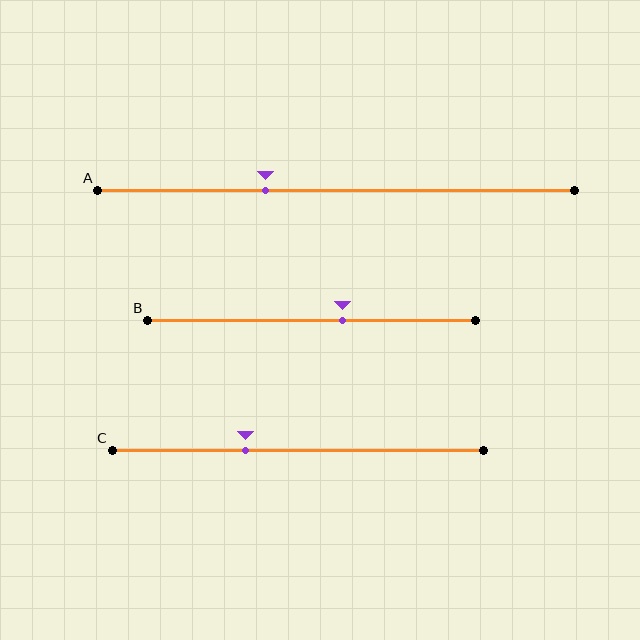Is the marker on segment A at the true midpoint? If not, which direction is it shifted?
No, the marker on segment A is shifted to the left by about 15% of the segment length.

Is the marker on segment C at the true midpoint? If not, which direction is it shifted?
No, the marker on segment C is shifted to the left by about 14% of the segment length.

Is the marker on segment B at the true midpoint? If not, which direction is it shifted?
No, the marker on segment B is shifted to the right by about 9% of the segment length.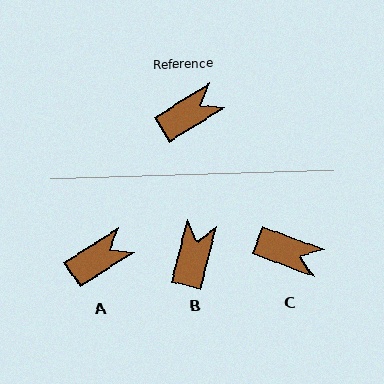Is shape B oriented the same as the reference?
No, it is off by about 43 degrees.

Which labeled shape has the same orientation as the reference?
A.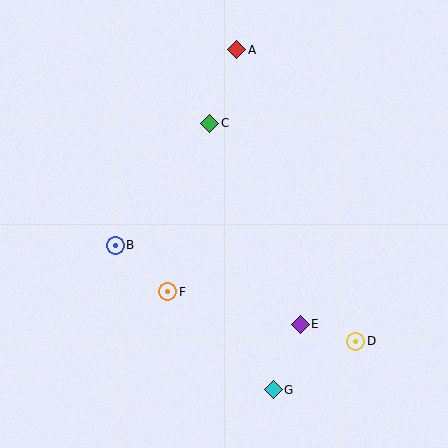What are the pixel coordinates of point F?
Point F is at (168, 292).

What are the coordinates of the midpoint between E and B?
The midpoint between E and B is at (208, 285).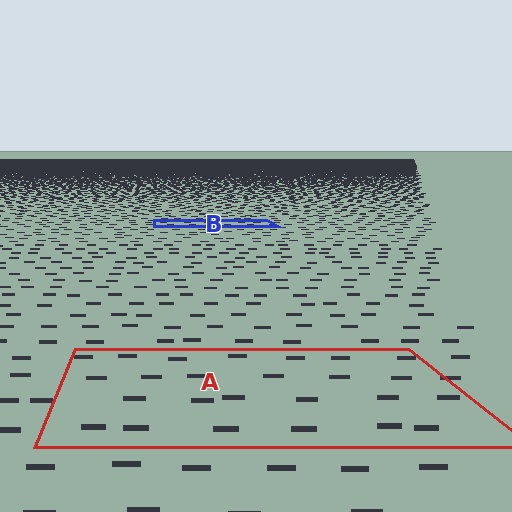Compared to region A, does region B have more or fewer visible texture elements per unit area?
Region B has more texture elements per unit area — they are packed more densely because it is farther away.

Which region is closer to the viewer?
Region A is closer. The texture elements there are larger and more spread out.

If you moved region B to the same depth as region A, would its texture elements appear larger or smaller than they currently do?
They would appear larger. At a closer depth, the same texture elements are projected at a bigger on-screen size.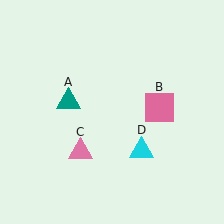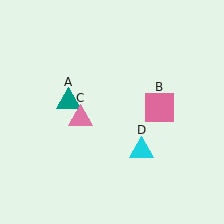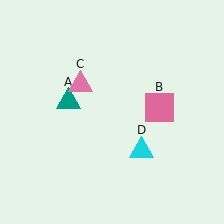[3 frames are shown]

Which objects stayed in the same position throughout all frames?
Teal triangle (object A) and pink square (object B) and cyan triangle (object D) remained stationary.